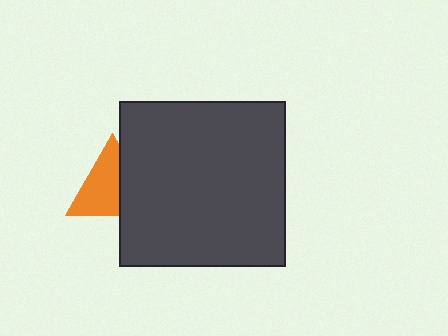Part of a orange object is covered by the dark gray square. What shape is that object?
It is a triangle.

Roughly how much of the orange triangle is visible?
About half of it is visible (roughly 64%).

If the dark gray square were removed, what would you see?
You would see the complete orange triangle.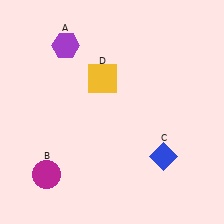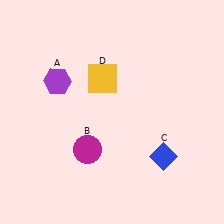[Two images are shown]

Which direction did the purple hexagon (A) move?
The purple hexagon (A) moved down.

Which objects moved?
The objects that moved are: the purple hexagon (A), the magenta circle (B).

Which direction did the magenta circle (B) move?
The magenta circle (B) moved right.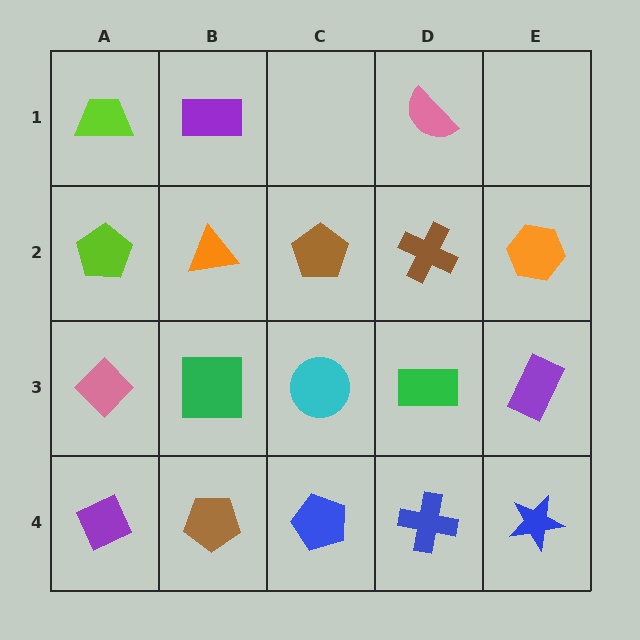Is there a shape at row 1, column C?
No, that cell is empty.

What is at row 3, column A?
A pink diamond.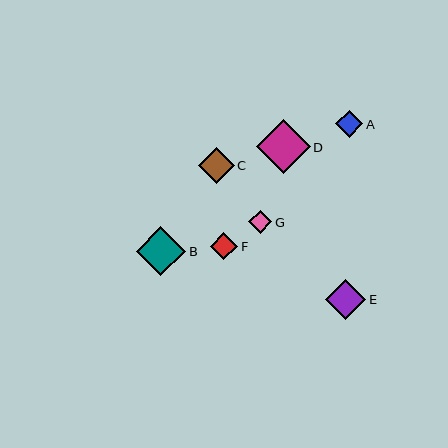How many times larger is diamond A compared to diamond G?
Diamond A is approximately 1.2 times the size of diamond G.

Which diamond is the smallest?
Diamond G is the smallest with a size of approximately 23 pixels.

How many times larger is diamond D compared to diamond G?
Diamond D is approximately 2.3 times the size of diamond G.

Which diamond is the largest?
Diamond D is the largest with a size of approximately 54 pixels.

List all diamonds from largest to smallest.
From largest to smallest: D, B, E, C, A, F, G.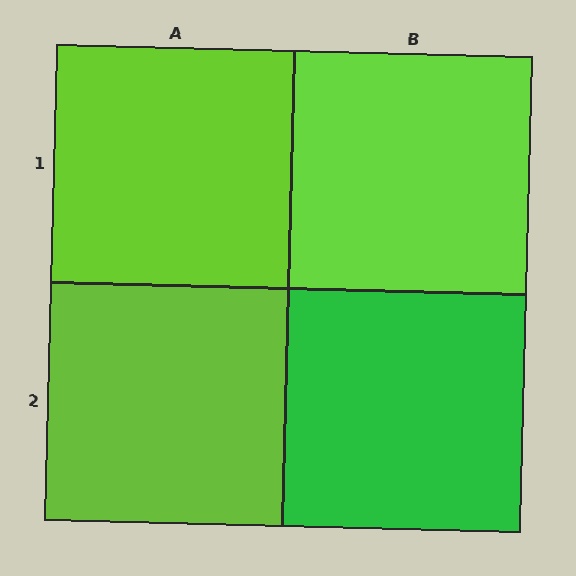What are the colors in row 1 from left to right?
Lime, lime.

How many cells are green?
1 cell is green.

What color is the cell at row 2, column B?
Green.